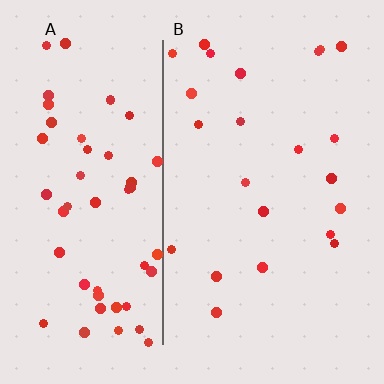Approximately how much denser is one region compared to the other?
Approximately 2.4× — region A over region B.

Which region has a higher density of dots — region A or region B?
A (the left).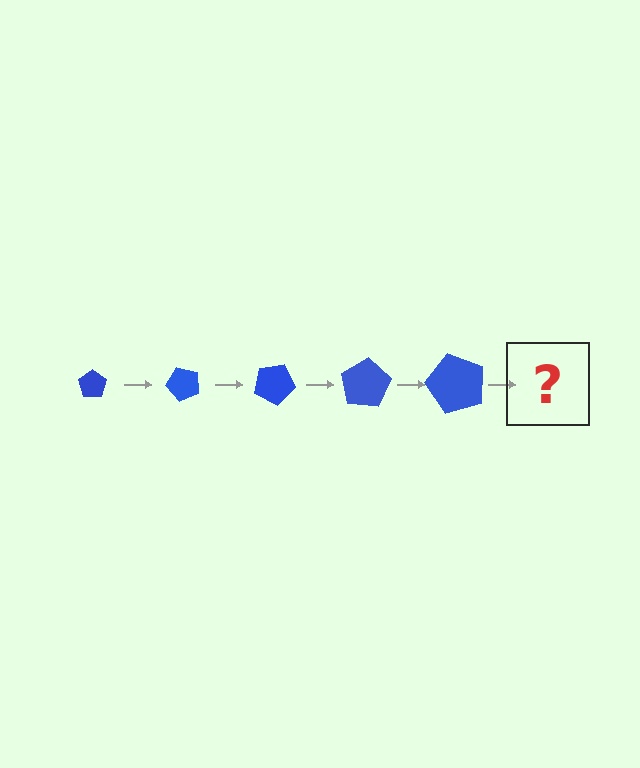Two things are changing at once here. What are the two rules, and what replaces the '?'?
The two rules are that the pentagon grows larger each step and it rotates 50 degrees each step. The '?' should be a pentagon, larger than the previous one and rotated 250 degrees from the start.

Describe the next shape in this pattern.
It should be a pentagon, larger than the previous one and rotated 250 degrees from the start.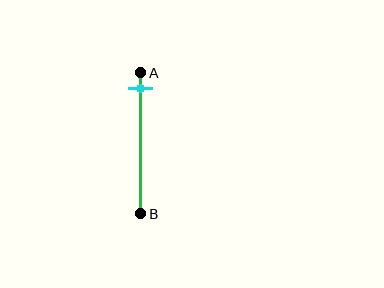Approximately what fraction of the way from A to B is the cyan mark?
The cyan mark is approximately 10% of the way from A to B.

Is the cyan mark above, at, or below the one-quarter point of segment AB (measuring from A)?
The cyan mark is above the one-quarter point of segment AB.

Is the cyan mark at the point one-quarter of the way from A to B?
No, the mark is at about 10% from A, not at the 25% one-quarter point.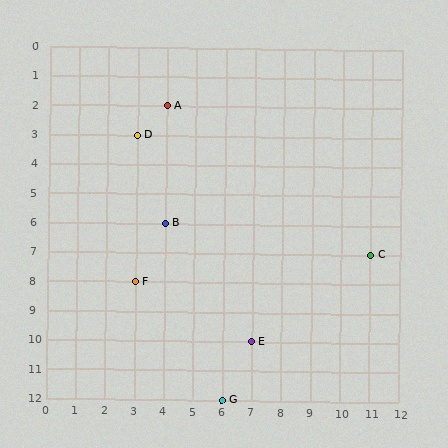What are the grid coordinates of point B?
Point B is at grid coordinates (4, 6).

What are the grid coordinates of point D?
Point D is at grid coordinates (3, 3).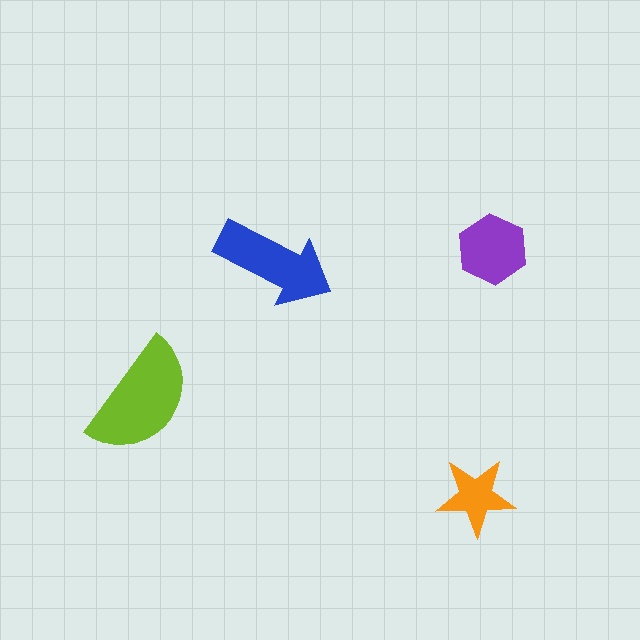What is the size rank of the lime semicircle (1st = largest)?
1st.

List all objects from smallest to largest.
The orange star, the purple hexagon, the blue arrow, the lime semicircle.